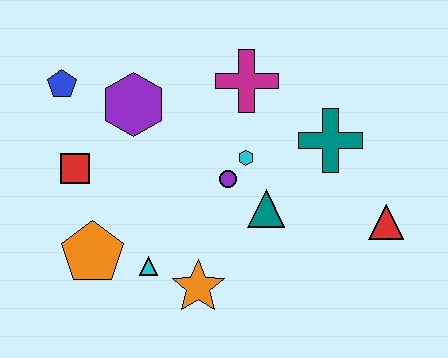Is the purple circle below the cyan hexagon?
Yes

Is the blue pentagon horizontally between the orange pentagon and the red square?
No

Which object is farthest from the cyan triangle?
The red triangle is farthest from the cyan triangle.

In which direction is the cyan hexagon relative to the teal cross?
The cyan hexagon is to the left of the teal cross.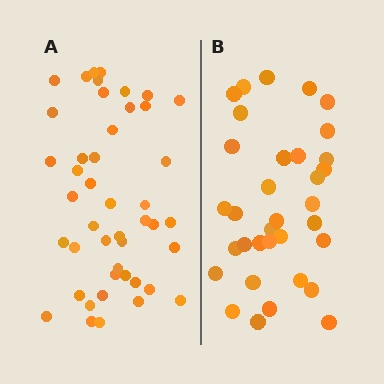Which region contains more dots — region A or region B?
Region A (the left region) has more dots.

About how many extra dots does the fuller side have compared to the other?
Region A has roughly 12 or so more dots than region B.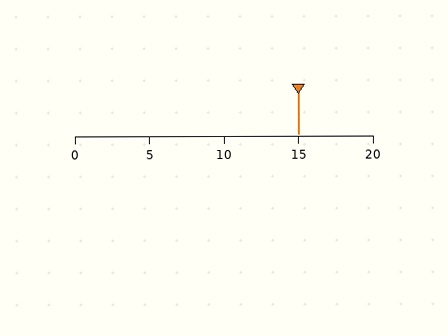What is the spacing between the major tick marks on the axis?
The major ticks are spaced 5 apart.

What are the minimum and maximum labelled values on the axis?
The axis runs from 0 to 20.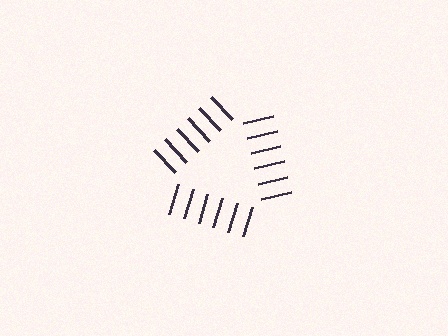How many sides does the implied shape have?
3 sides — the line-ends trace a triangle.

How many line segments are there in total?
18 — 6 along each of the 3 edges.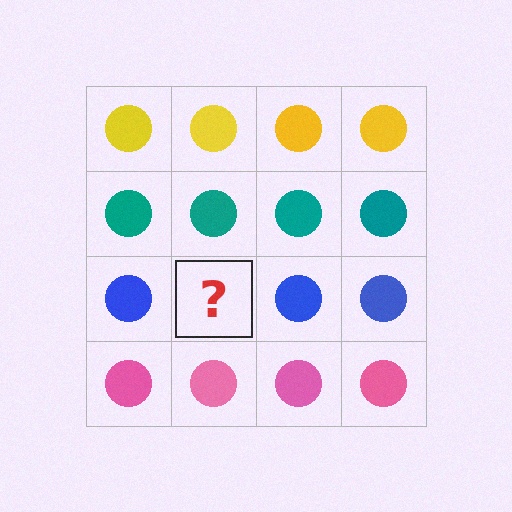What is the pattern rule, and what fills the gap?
The rule is that each row has a consistent color. The gap should be filled with a blue circle.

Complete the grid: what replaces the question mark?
The question mark should be replaced with a blue circle.